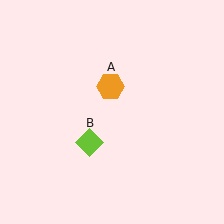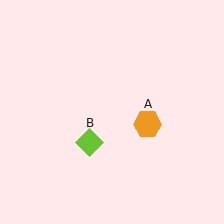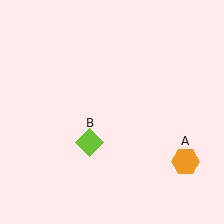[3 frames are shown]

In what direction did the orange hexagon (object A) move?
The orange hexagon (object A) moved down and to the right.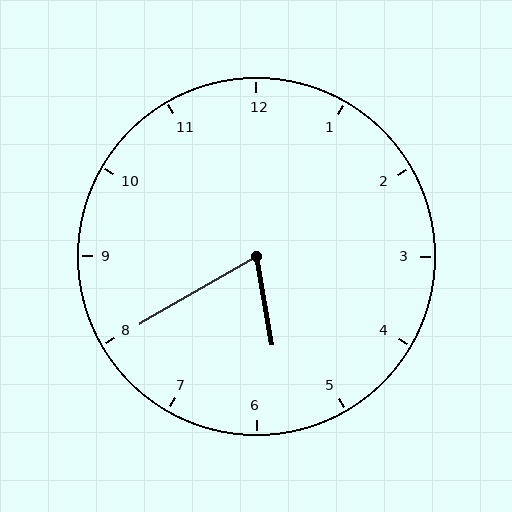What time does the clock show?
5:40.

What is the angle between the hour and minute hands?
Approximately 70 degrees.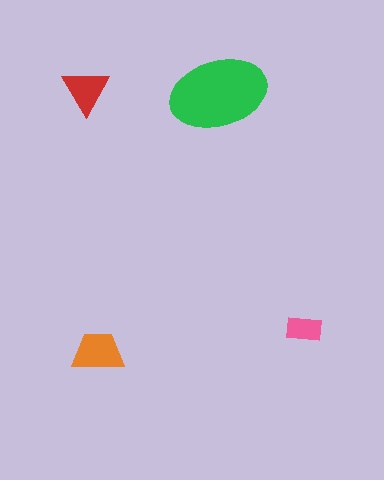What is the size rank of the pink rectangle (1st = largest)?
4th.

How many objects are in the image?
There are 4 objects in the image.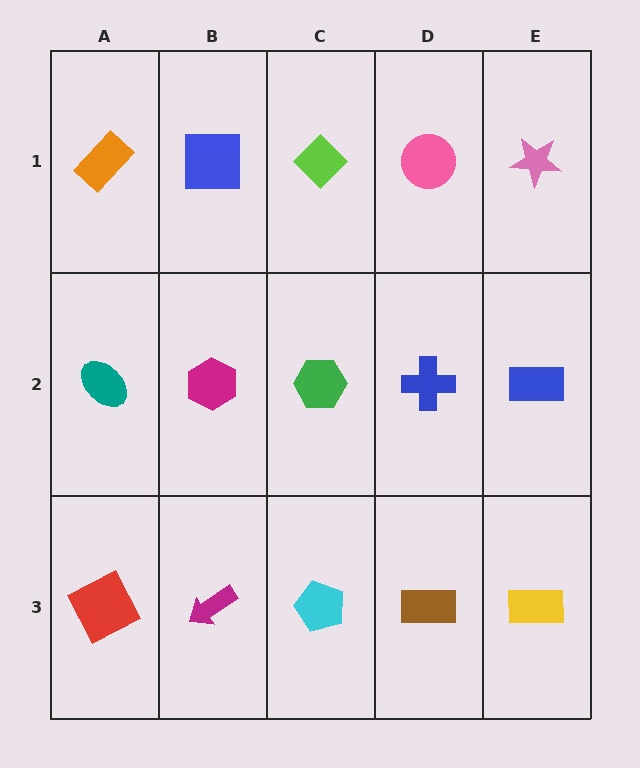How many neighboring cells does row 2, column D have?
4.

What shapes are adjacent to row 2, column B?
A blue square (row 1, column B), a magenta arrow (row 3, column B), a teal ellipse (row 2, column A), a green hexagon (row 2, column C).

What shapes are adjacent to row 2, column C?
A lime diamond (row 1, column C), a cyan pentagon (row 3, column C), a magenta hexagon (row 2, column B), a blue cross (row 2, column D).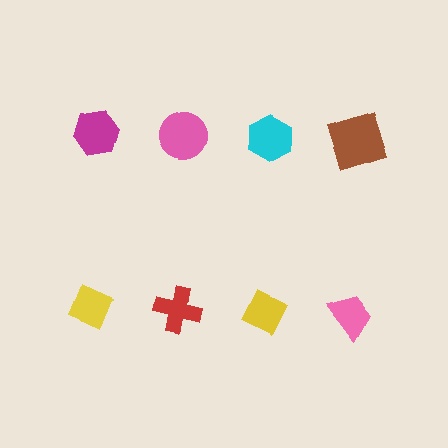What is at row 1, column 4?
A brown square.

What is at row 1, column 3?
A cyan hexagon.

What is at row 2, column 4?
A pink trapezoid.